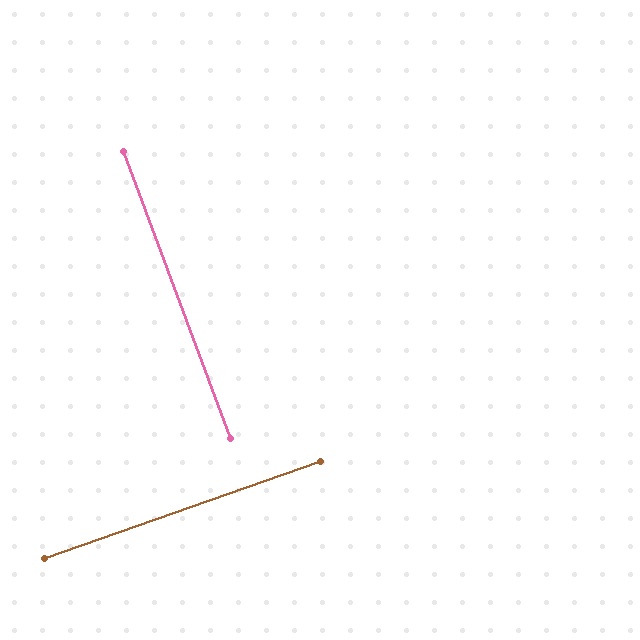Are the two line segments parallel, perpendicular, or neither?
Perpendicular — they meet at approximately 89°.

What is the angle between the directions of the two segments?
Approximately 89 degrees.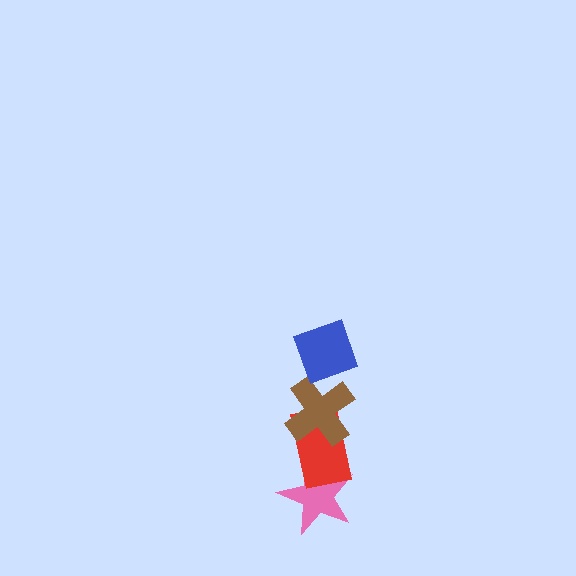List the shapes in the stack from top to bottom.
From top to bottom: the blue diamond, the brown cross, the red rectangle, the pink star.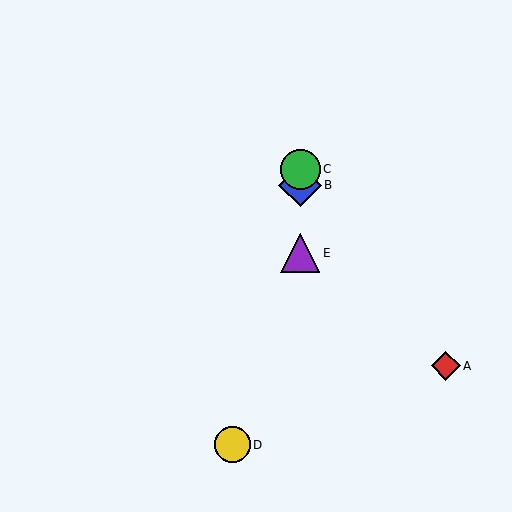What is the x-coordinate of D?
Object D is at x≈232.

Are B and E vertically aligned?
Yes, both are at x≈300.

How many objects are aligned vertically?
3 objects (B, C, E) are aligned vertically.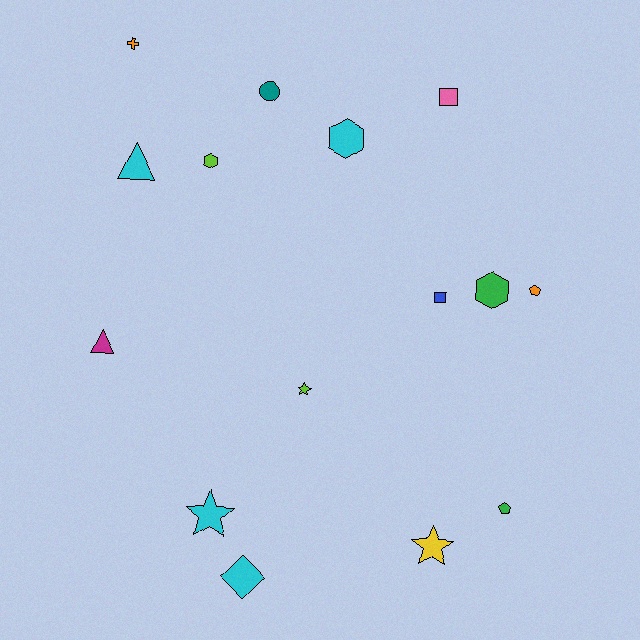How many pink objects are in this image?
There is 1 pink object.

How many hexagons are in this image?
There are 3 hexagons.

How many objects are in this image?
There are 15 objects.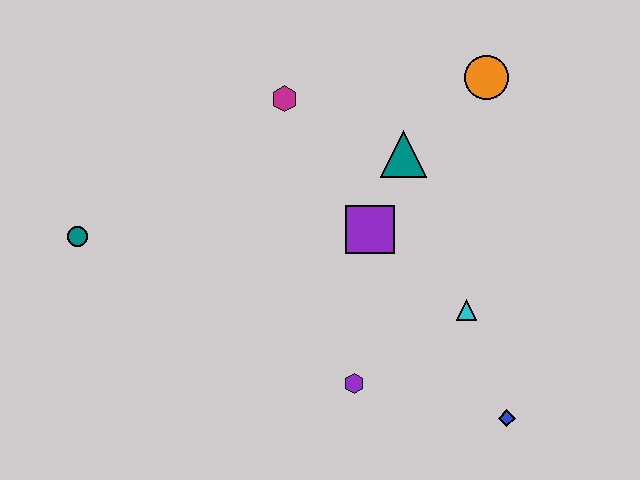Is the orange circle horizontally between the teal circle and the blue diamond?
Yes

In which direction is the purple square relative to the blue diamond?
The purple square is above the blue diamond.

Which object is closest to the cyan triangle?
The blue diamond is closest to the cyan triangle.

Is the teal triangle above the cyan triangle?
Yes